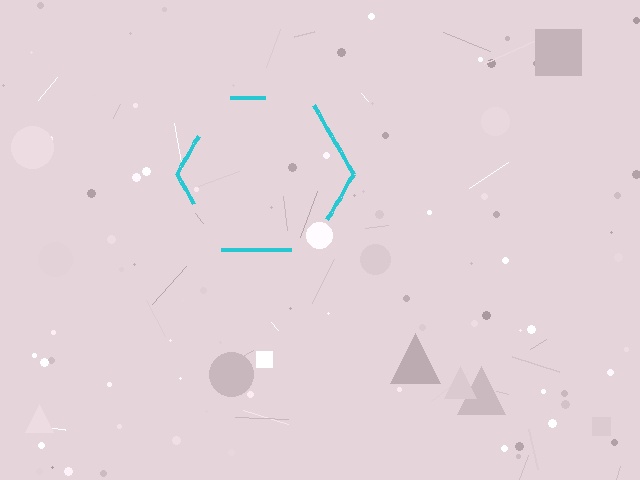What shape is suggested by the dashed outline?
The dashed outline suggests a hexagon.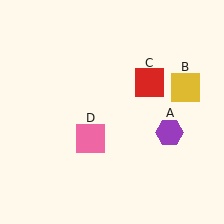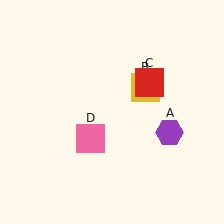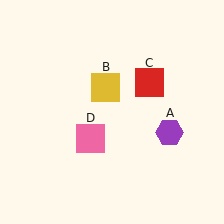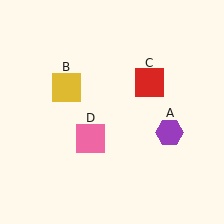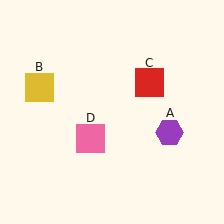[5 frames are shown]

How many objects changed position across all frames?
1 object changed position: yellow square (object B).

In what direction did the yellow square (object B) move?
The yellow square (object B) moved left.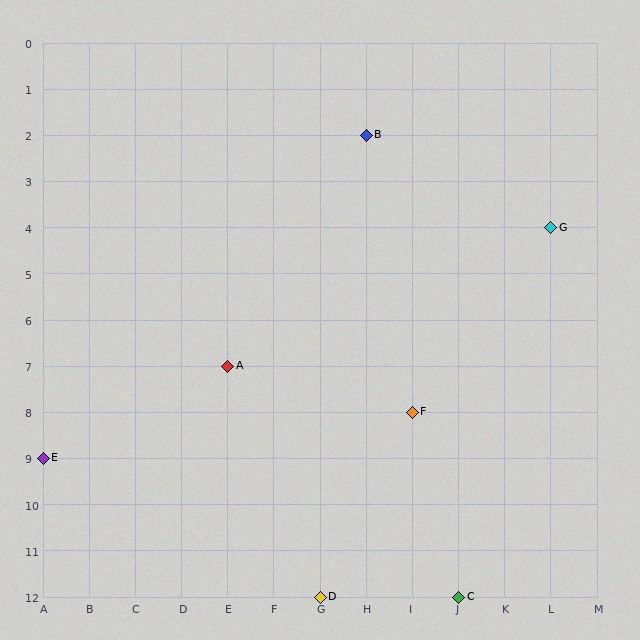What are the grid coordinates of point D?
Point D is at grid coordinates (G, 12).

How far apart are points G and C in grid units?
Points G and C are 2 columns and 8 rows apart (about 8.2 grid units diagonally).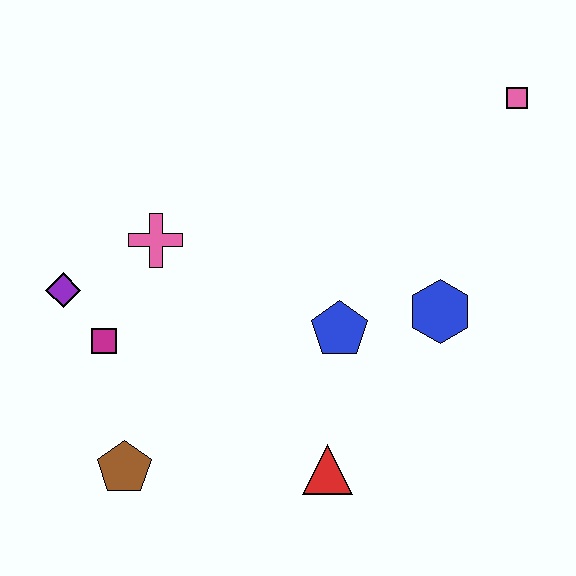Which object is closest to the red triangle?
The blue pentagon is closest to the red triangle.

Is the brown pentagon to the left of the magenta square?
No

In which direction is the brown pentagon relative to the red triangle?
The brown pentagon is to the left of the red triangle.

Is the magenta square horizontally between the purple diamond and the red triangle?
Yes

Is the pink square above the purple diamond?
Yes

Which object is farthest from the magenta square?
The pink square is farthest from the magenta square.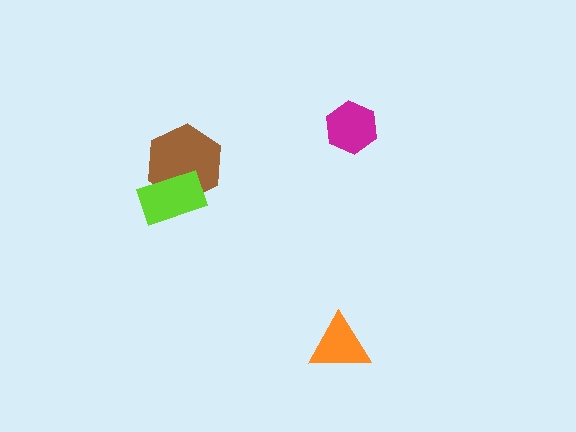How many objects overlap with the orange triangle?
0 objects overlap with the orange triangle.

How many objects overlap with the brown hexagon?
1 object overlaps with the brown hexagon.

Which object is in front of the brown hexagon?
The lime rectangle is in front of the brown hexagon.